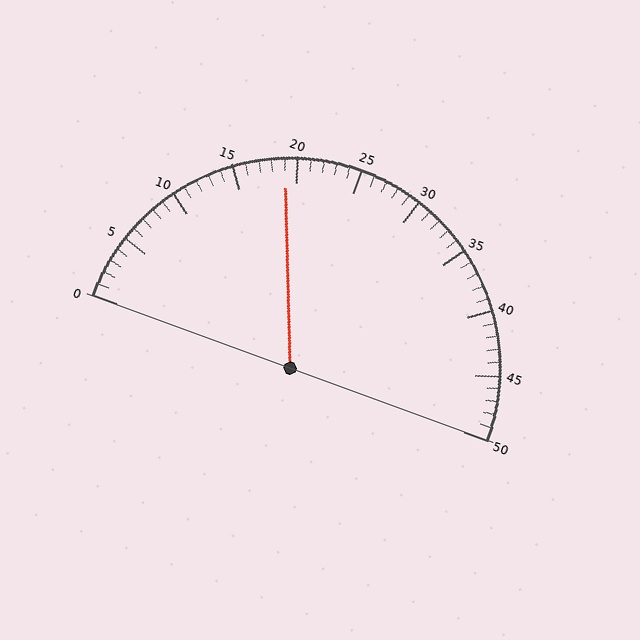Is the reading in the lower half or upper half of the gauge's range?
The reading is in the lower half of the range (0 to 50).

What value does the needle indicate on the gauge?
The needle indicates approximately 19.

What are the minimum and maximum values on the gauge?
The gauge ranges from 0 to 50.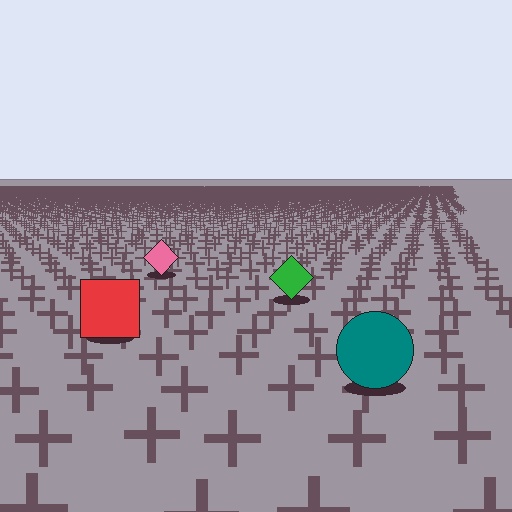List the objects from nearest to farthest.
From nearest to farthest: the teal circle, the red square, the green diamond, the pink diamond.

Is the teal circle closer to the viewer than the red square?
Yes. The teal circle is closer — you can tell from the texture gradient: the ground texture is coarser near it.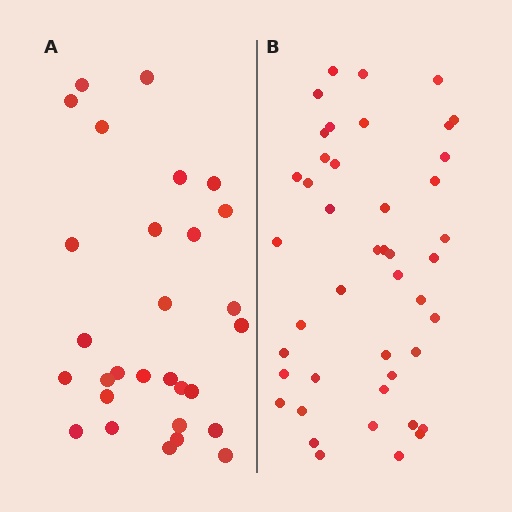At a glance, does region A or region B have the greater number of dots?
Region B (the right region) has more dots.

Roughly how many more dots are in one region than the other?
Region B has approximately 15 more dots than region A.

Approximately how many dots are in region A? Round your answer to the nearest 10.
About 30 dots. (The exact count is 29, which rounds to 30.)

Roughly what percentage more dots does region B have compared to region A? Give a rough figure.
About 50% more.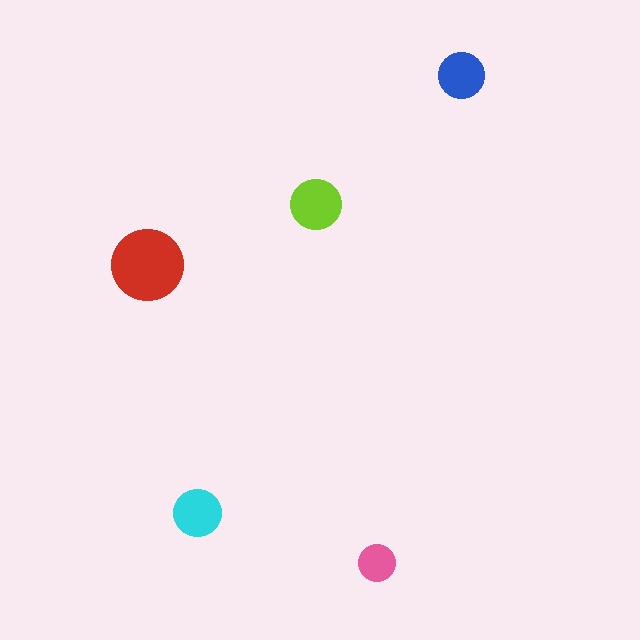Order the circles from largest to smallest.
the red one, the lime one, the cyan one, the blue one, the pink one.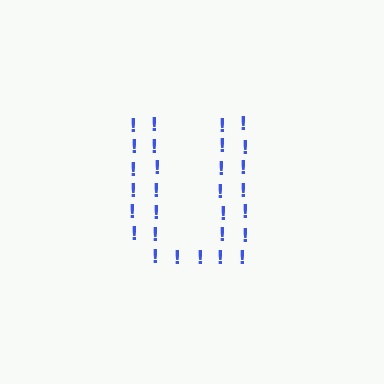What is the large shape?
The large shape is the letter U.